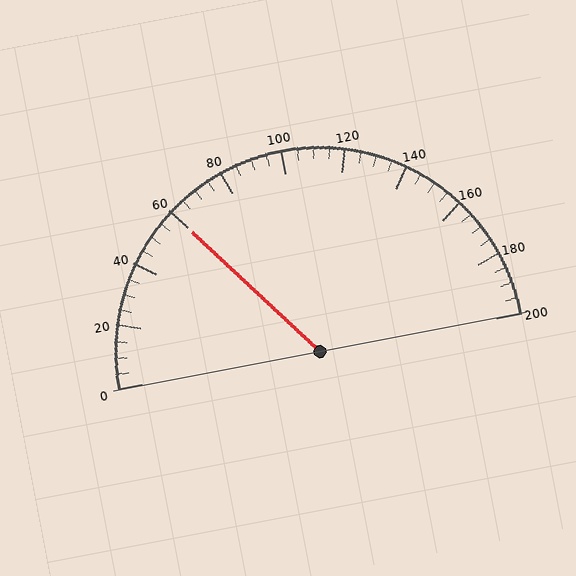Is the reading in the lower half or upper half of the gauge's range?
The reading is in the lower half of the range (0 to 200).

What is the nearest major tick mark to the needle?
The nearest major tick mark is 60.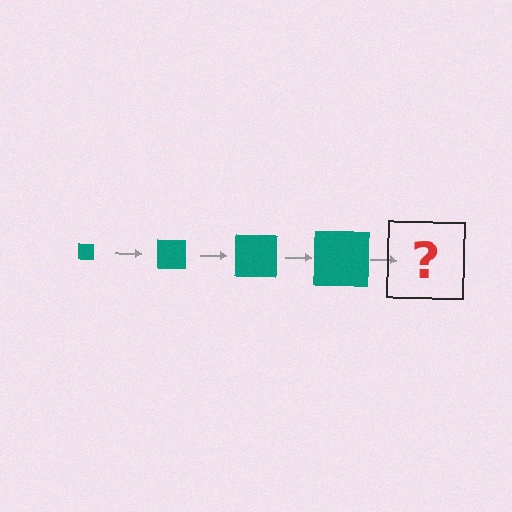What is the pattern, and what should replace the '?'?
The pattern is that the square gets progressively larger each step. The '?' should be a teal square, larger than the previous one.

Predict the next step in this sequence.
The next step is a teal square, larger than the previous one.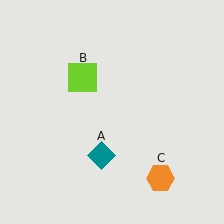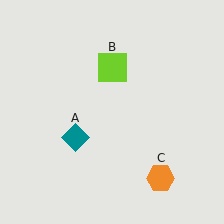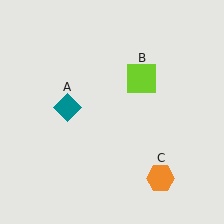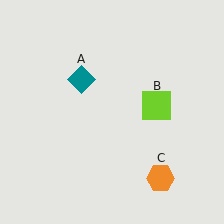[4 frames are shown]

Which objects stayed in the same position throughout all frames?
Orange hexagon (object C) remained stationary.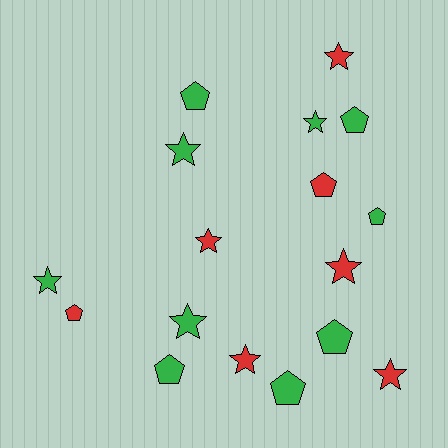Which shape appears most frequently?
Star, with 9 objects.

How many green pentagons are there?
There are 6 green pentagons.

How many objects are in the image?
There are 17 objects.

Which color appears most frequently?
Green, with 10 objects.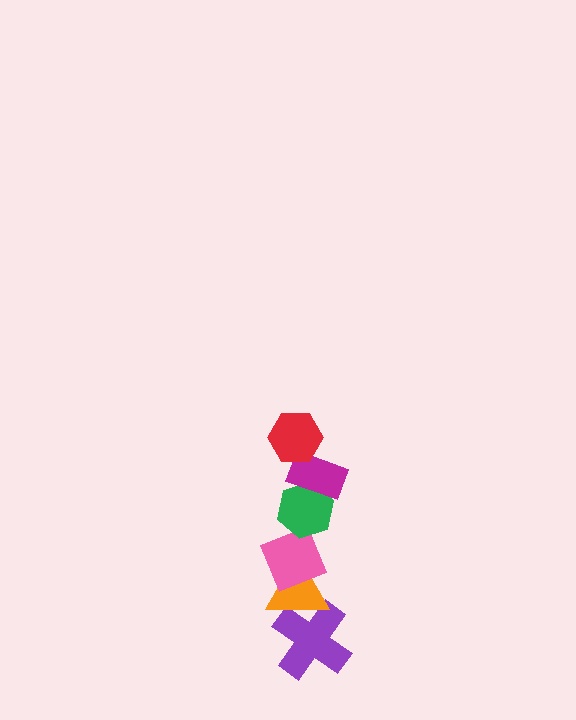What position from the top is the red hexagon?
The red hexagon is 1st from the top.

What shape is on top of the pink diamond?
The green hexagon is on top of the pink diamond.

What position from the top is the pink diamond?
The pink diamond is 4th from the top.